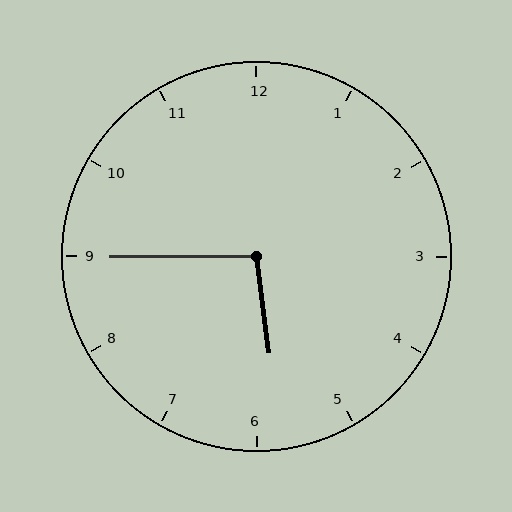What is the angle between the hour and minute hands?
Approximately 98 degrees.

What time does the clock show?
5:45.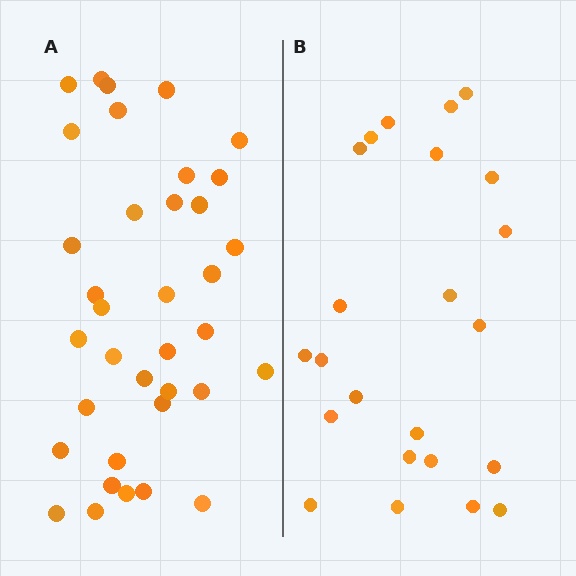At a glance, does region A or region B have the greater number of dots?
Region A (the left region) has more dots.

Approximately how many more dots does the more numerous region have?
Region A has approximately 15 more dots than region B.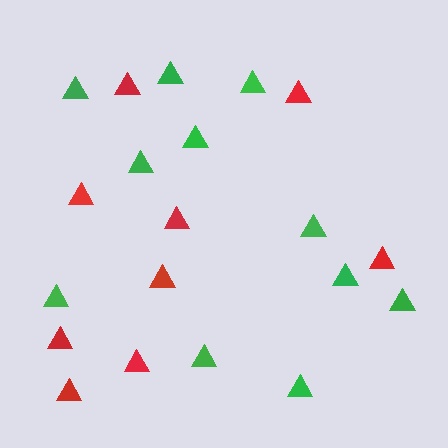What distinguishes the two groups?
There are 2 groups: one group of green triangles (11) and one group of red triangles (9).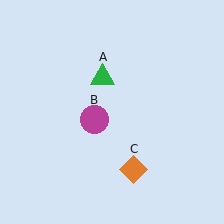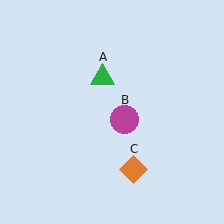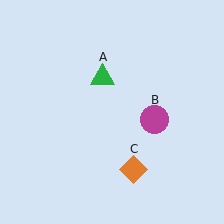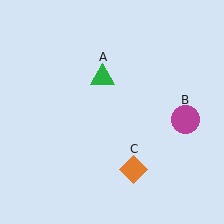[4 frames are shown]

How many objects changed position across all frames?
1 object changed position: magenta circle (object B).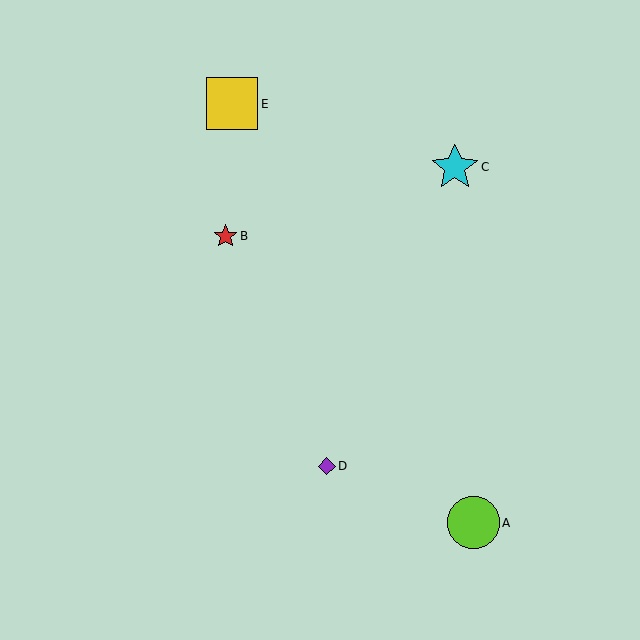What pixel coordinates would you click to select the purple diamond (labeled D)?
Click at (327, 466) to select the purple diamond D.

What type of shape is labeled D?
Shape D is a purple diamond.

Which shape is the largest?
The lime circle (labeled A) is the largest.